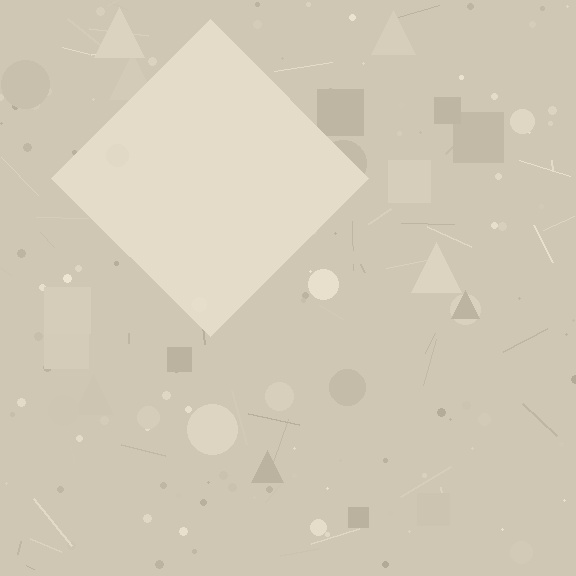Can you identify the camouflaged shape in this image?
The camouflaged shape is a diamond.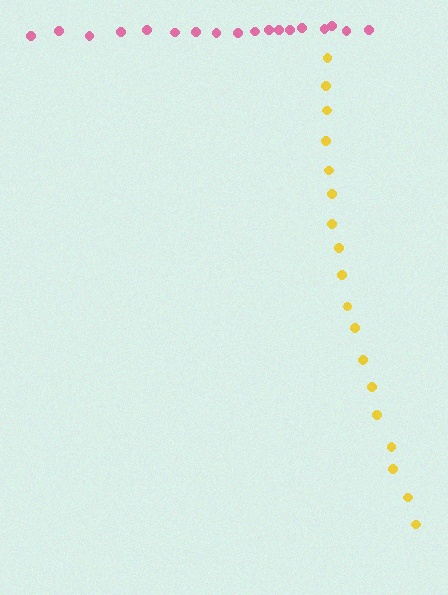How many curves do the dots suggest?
There are 2 distinct paths.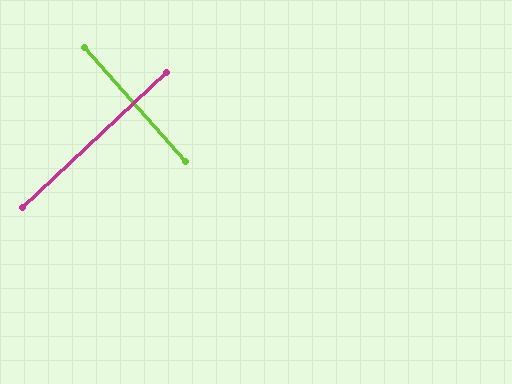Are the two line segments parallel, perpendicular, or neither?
Perpendicular — they meet at approximately 89°.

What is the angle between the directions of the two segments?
Approximately 89 degrees.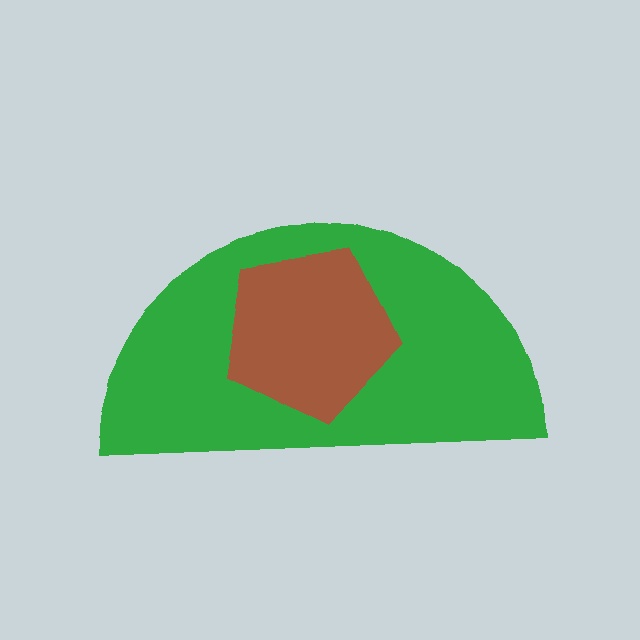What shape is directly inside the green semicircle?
The brown pentagon.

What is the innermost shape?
The brown pentagon.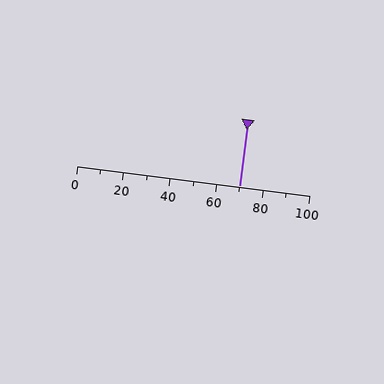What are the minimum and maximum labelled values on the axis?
The axis runs from 0 to 100.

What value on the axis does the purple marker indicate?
The marker indicates approximately 70.